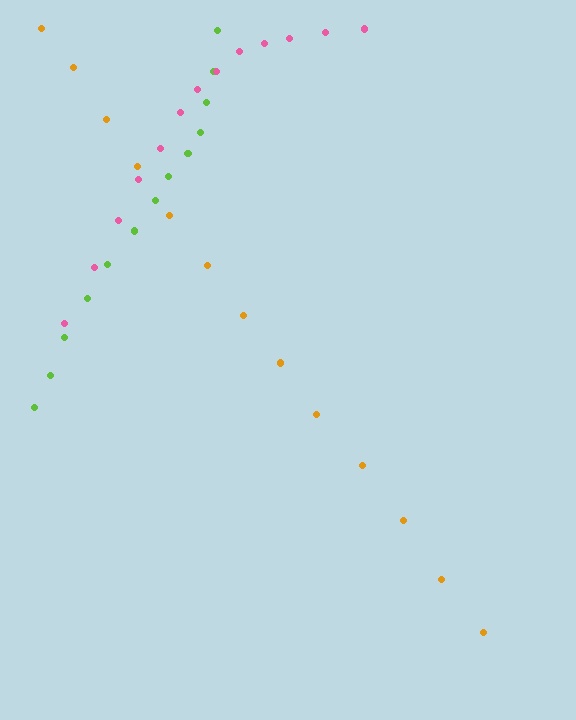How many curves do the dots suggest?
There are 3 distinct paths.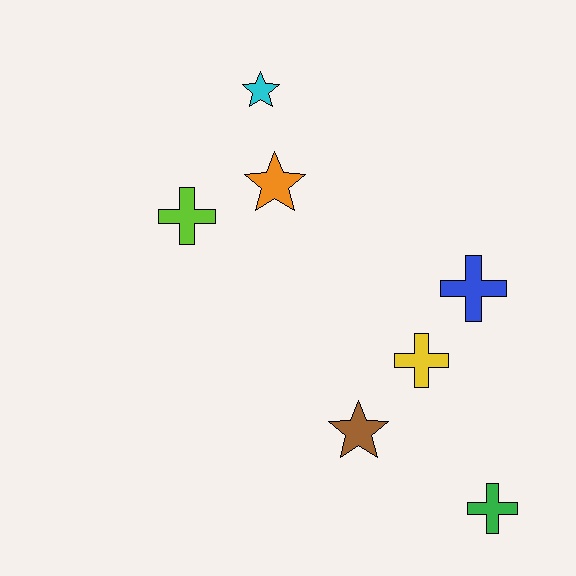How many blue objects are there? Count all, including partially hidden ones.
There is 1 blue object.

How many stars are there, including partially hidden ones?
There are 3 stars.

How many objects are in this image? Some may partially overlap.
There are 7 objects.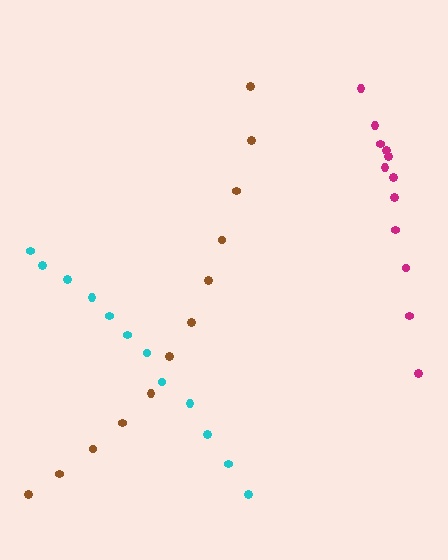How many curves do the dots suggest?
There are 3 distinct paths.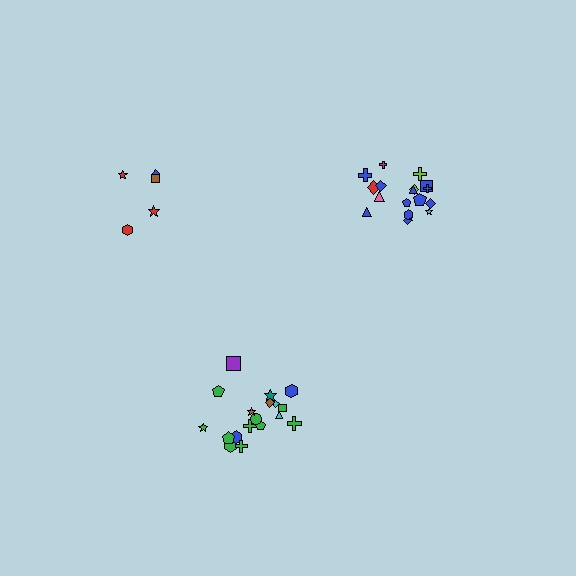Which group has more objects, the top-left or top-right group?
The top-right group.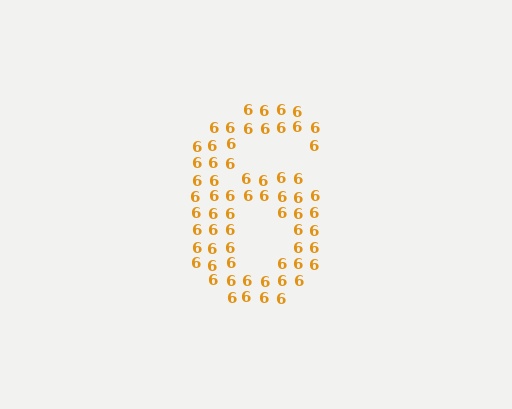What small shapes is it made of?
It is made of small digit 6's.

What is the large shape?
The large shape is the digit 6.